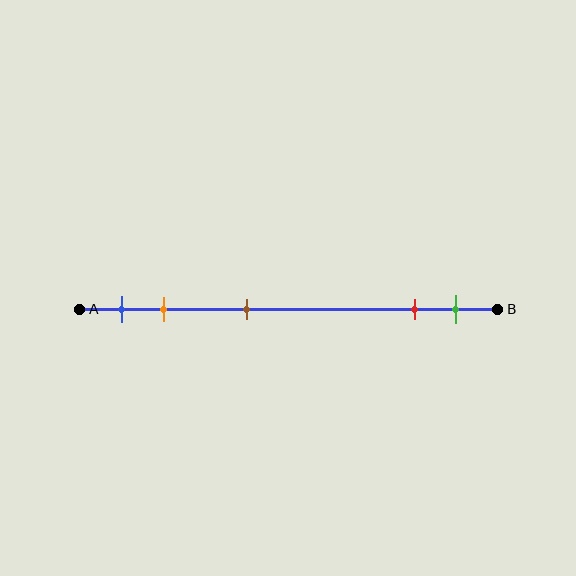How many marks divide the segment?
There are 5 marks dividing the segment.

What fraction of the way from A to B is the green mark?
The green mark is approximately 90% (0.9) of the way from A to B.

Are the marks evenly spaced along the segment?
No, the marks are not evenly spaced.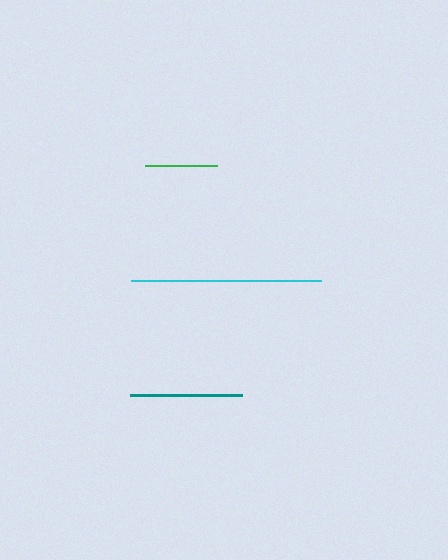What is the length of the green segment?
The green segment is approximately 73 pixels long.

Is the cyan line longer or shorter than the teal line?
The cyan line is longer than the teal line.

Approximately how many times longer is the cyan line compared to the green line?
The cyan line is approximately 2.6 times the length of the green line.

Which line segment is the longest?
The cyan line is the longest at approximately 190 pixels.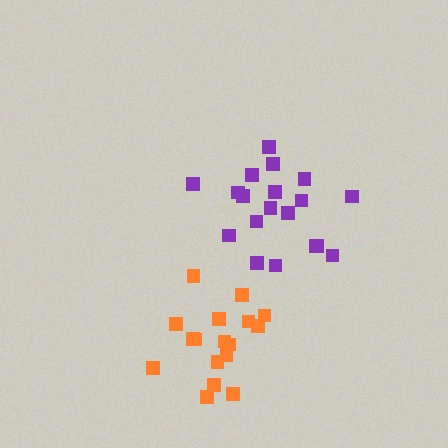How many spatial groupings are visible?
There are 2 spatial groupings.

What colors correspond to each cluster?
The clusters are colored: purple, orange.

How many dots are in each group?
Group 1: 19 dots, Group 2: 17 dots (36 total).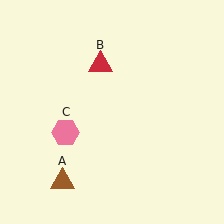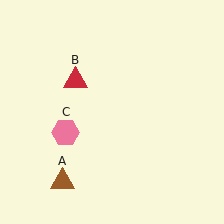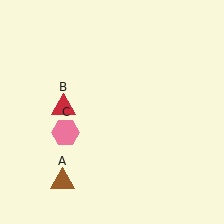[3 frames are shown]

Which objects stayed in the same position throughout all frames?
Brown triangle (object A) and pink hexagon (object C) remained stationary.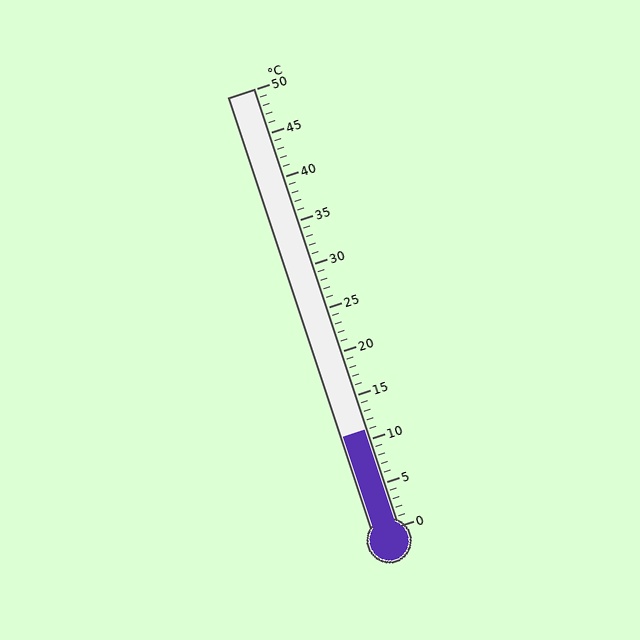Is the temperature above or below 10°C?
The temperature is above 10°C.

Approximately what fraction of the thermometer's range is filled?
The thermometer is filled to approximately 20% of its range.